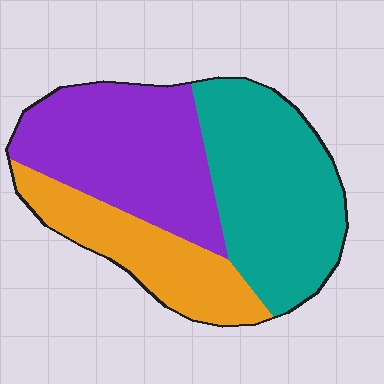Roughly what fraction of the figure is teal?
Teal takes up about two fifths (2/5) of the figure.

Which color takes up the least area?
Orange, at roughly 25%.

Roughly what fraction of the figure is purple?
Purple covers roughly 35% of the figure.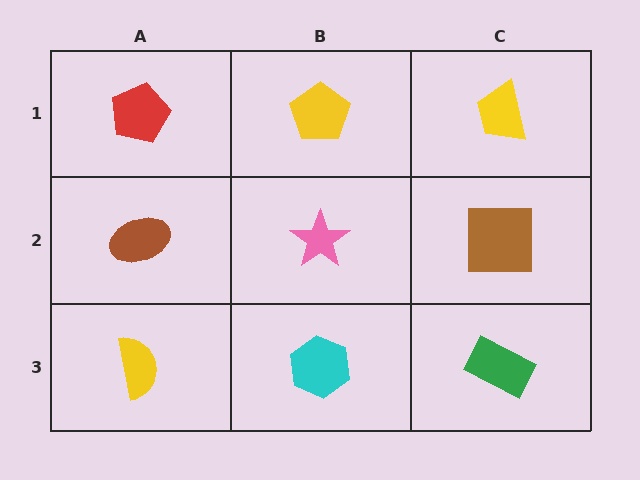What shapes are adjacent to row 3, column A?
A brown ellipse (row 2, column A), a cyan hexagon (row 3, column B).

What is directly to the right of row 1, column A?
A yellow pentagon.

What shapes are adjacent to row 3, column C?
A brown square (row 2, column C), a cyan hexagon (row 3, column B).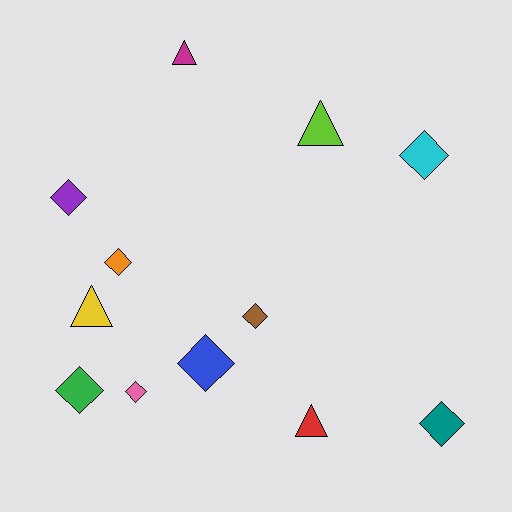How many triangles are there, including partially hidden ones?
There are 4 triangles.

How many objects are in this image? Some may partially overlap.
There are 12 objects.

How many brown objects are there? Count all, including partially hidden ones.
There is 1 brown object.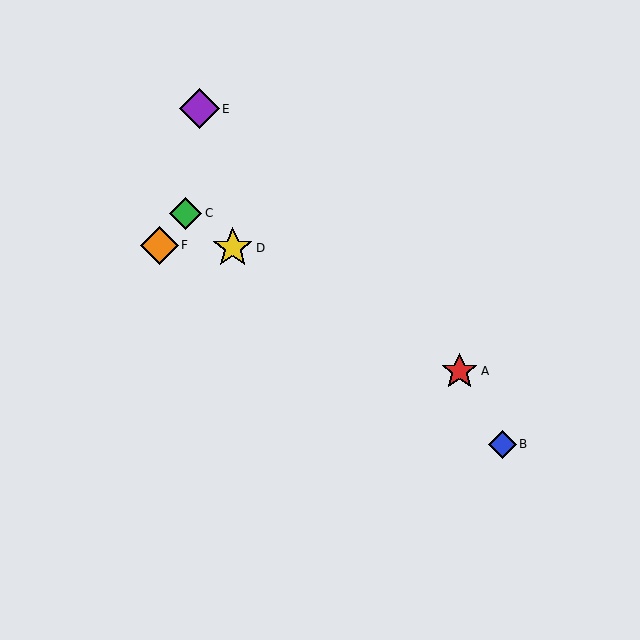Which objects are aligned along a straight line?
Objects B, C, D are aligned along a straight line.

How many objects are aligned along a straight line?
3 objects (B, C, D) are aligned along a straight line.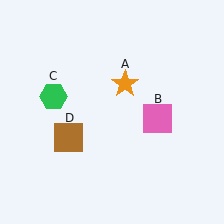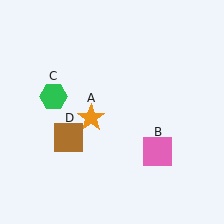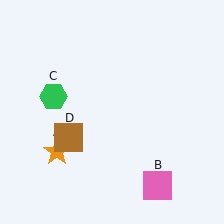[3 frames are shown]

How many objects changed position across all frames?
2 objects changed position: orange star (object A), pink square (object B).